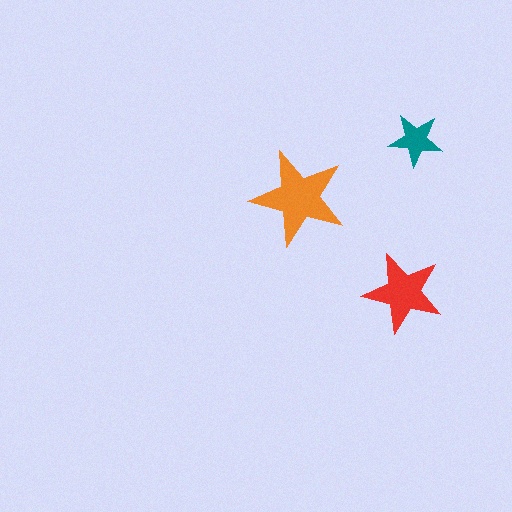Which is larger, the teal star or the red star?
The red one.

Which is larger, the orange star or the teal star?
The orange one.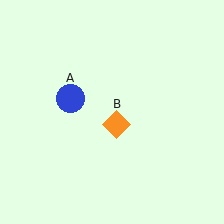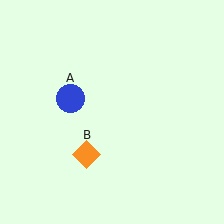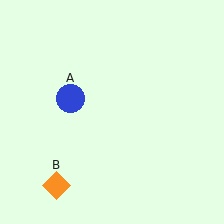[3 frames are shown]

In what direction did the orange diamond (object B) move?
The orange diamond (object B) moved down and to the left.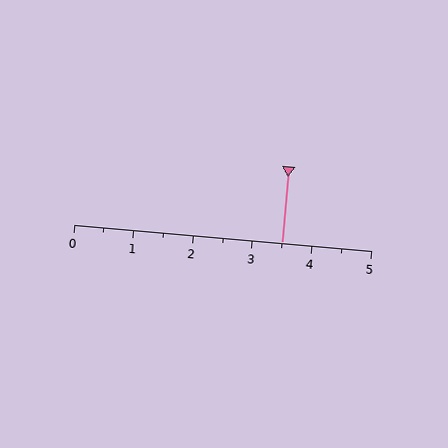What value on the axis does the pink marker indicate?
The marker indicates approximately 3.5.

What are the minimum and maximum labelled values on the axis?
The axis runs from 0 to 5.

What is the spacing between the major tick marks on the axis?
The major ticks are spaced 1 apart.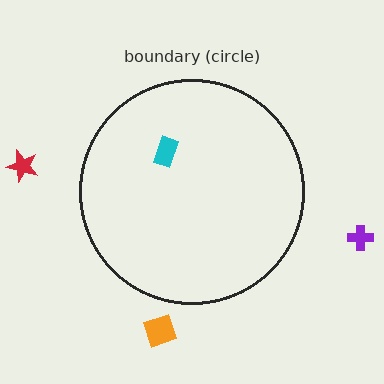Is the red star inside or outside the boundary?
Outside.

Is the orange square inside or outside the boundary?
Outside.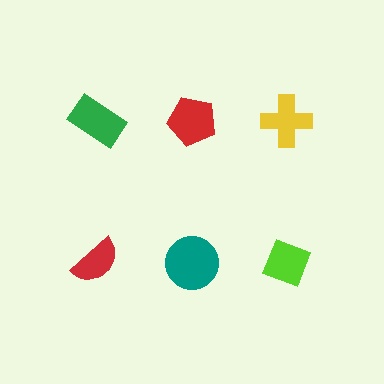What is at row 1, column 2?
A red pentagon.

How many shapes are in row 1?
3 shapes.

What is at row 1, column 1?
A green rectangle.